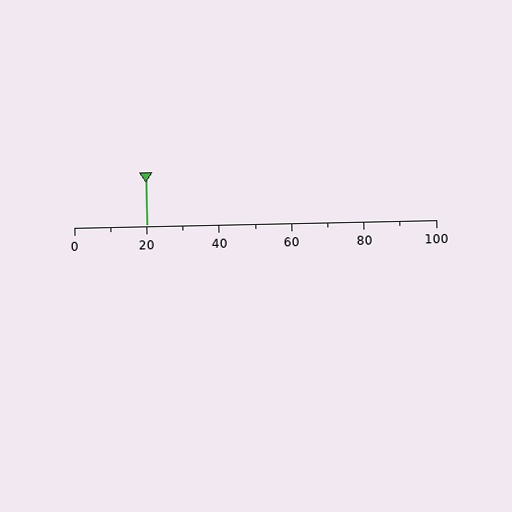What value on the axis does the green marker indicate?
The marker indicates approximately 20.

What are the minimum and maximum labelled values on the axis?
The axis runs from 0 to 100.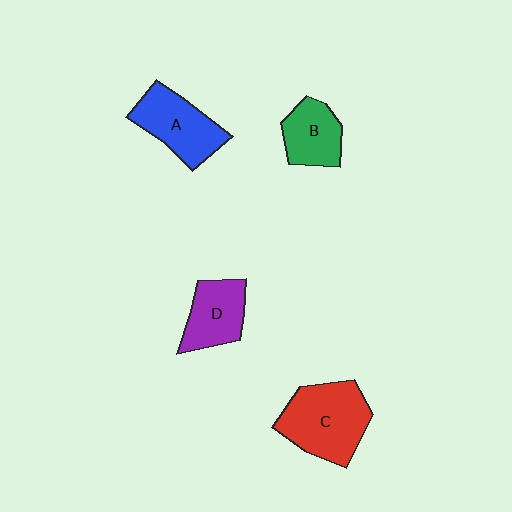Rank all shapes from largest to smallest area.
From largest to smallest: C (red), A (blue), D (purple), B (green).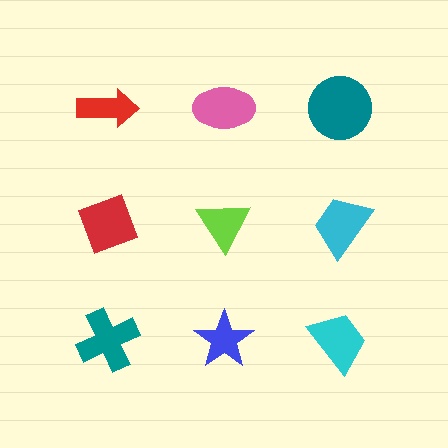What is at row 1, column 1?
A red arrow.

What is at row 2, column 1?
A red diamond.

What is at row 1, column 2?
A pink ellipse.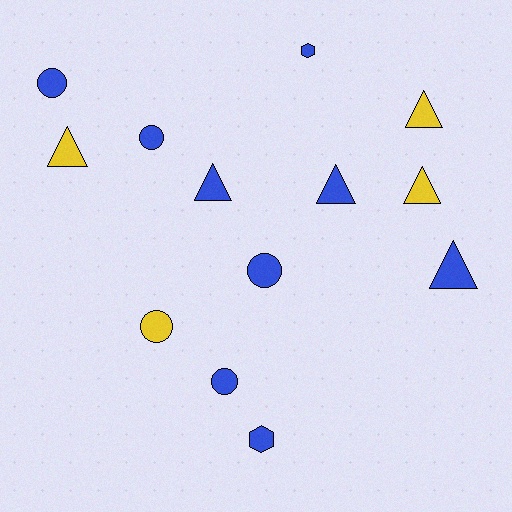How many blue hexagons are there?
There are 2 blue hexagons.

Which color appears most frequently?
Blue, with 9 objects.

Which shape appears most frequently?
Triangle, with 6 objects.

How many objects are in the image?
There are 13 objects.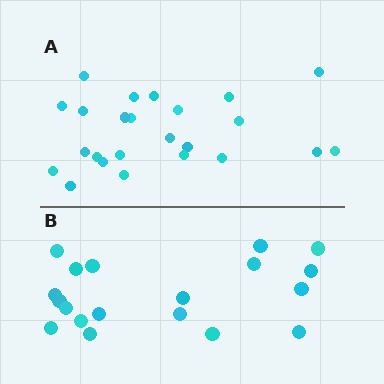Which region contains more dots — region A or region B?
Region A (the top region) has more dots.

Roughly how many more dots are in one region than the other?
Region A has about 5 more dots than region B.